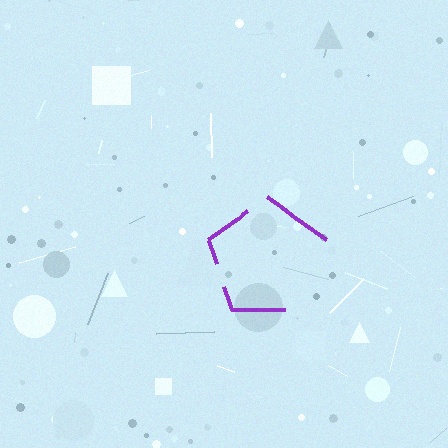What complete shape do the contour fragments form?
The contour fragments form a pentagon.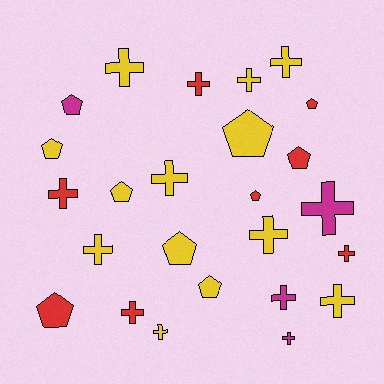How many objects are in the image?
There are 25 objects.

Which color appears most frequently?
Yellow, with 13 objects.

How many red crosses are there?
There are 4 red crosses.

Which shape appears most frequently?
Cross, with 15 objects.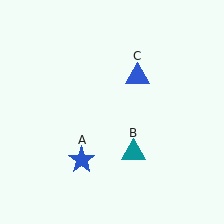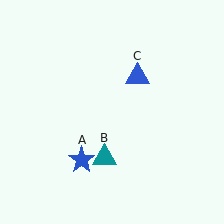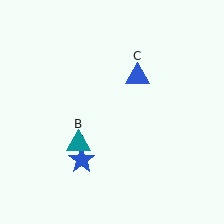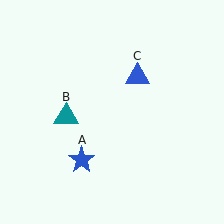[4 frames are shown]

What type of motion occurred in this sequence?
The teal triangle (object B) rotated clockwise around the center of the scene.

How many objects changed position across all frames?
1 object changed position: teal triangle (object B).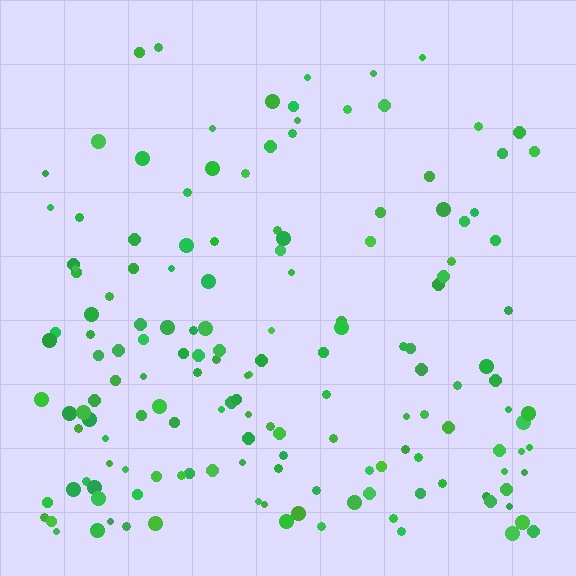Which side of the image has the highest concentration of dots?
The bottom.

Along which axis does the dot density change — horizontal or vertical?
Vertical.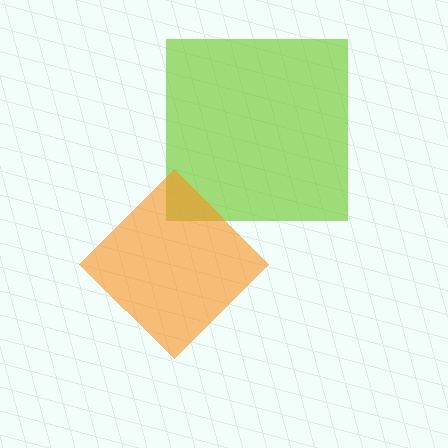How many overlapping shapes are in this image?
There are 2 overlapping shapes in the image.